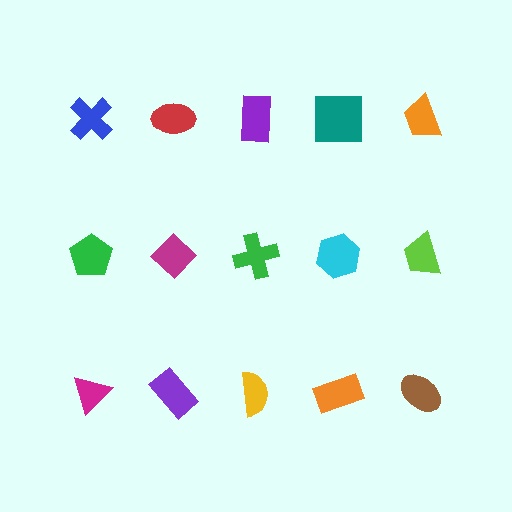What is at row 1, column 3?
A purple rectangle.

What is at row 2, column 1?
A green pentagon.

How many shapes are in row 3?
5 shapes.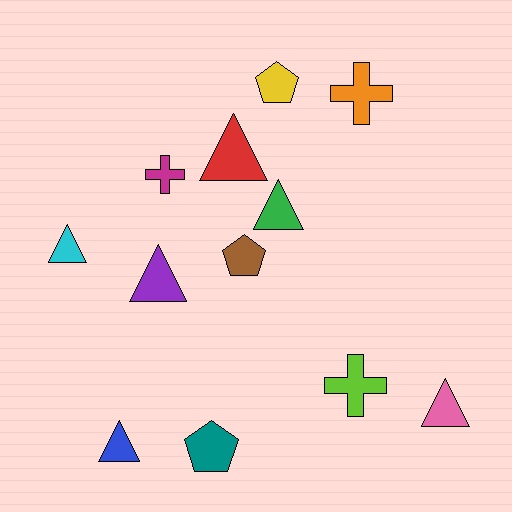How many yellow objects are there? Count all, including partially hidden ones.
There is 1 yellow object.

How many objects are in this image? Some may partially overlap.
There are 12 objects.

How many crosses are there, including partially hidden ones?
There are 3 crosses.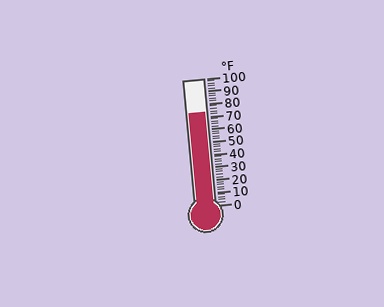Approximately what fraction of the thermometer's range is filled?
The thermometer is filled to approximately 75% of its range.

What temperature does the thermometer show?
The thermometer shows approximately 74°F.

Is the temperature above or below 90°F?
The temperature is below 90°F.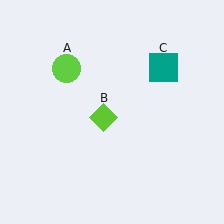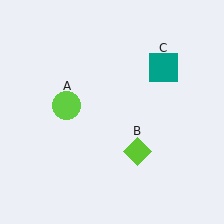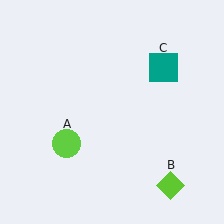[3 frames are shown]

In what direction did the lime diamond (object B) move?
The lime diamond (object B) moved down and to the right.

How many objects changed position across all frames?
2 objects changed position: lime circle (object A), lime diamond (object B).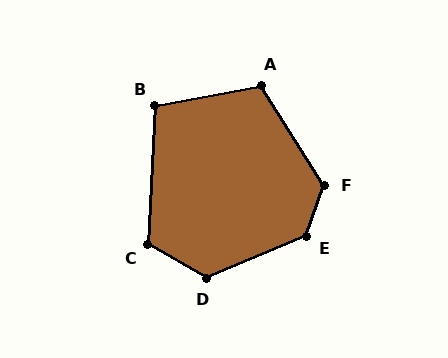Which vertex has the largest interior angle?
E, at approximately 132 degrees.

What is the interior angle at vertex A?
Approximately 112 degrees (obtuse).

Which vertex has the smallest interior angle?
B, at approximately 104 degrees.